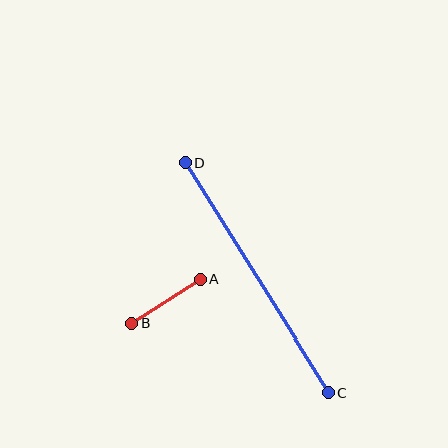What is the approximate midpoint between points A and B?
The midpoint is at approximately (166, 301) pixels.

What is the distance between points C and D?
The distance is approximately 271 pixels.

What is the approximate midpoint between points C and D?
The midpoint is at approximately (257, 277) pixels.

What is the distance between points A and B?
The distance is approximately 81 pixels.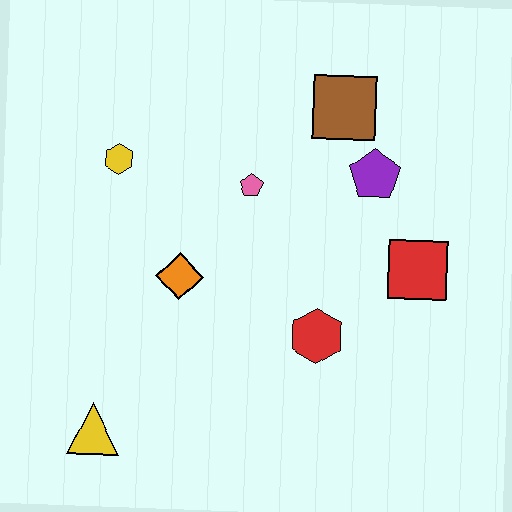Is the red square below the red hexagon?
No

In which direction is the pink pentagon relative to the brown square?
The pink pentagon is to the left of the brown square.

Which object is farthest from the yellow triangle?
The brown square is farthest from the yellow triangle.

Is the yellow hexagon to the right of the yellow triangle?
Yes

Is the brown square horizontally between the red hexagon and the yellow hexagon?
No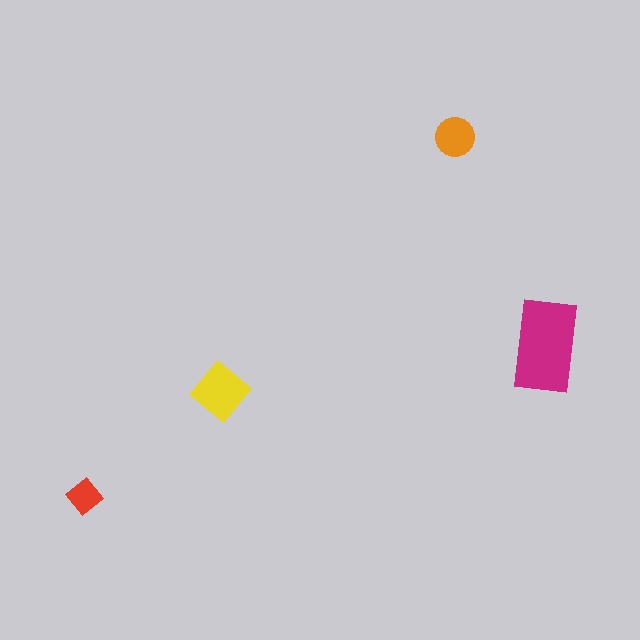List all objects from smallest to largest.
The red diamond, the orange circle, the yellow diamond, the magenta rectangle.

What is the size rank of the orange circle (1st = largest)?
3rd.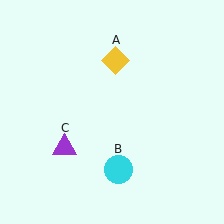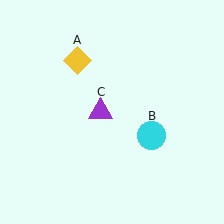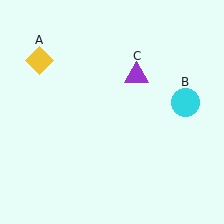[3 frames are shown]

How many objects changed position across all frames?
3 objects changed position: yellow diamond (object A), cyan circle (object B), purple triangle (object C).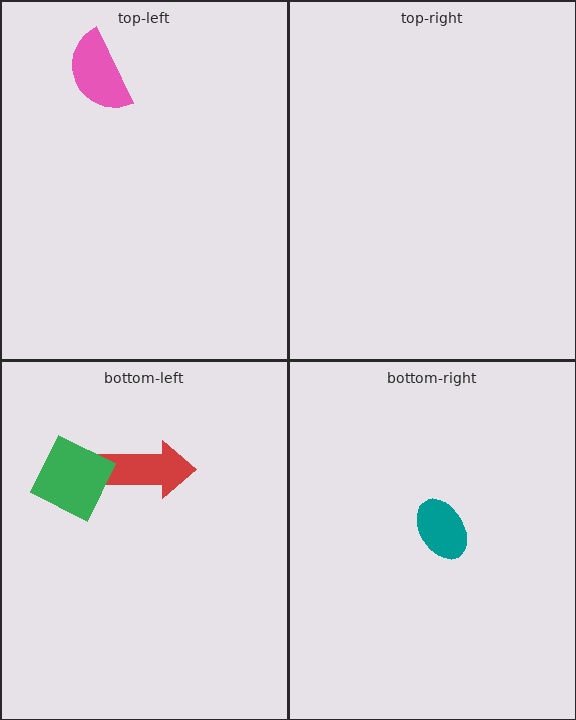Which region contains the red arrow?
The bottom-left region.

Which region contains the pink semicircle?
The top-left region.